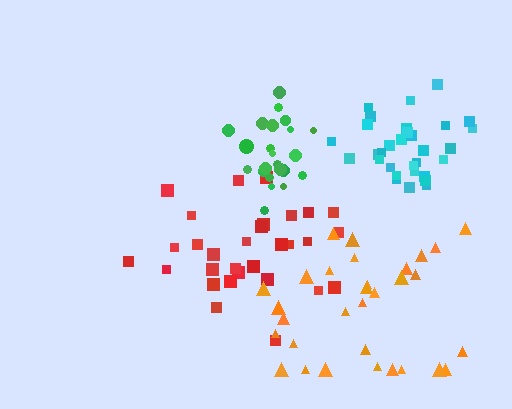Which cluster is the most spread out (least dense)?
Orange.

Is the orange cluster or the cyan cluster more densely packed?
Cyan.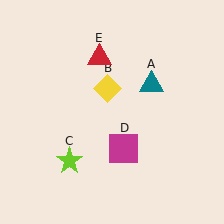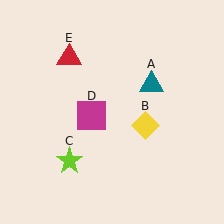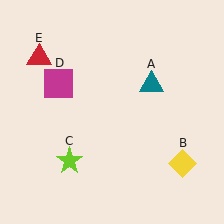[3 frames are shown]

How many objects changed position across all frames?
3 objects changed position: yellow diamond (object B), magenta square (object D), red triangle (object E).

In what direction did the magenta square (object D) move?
The magenta square (object D) moved up and to the left.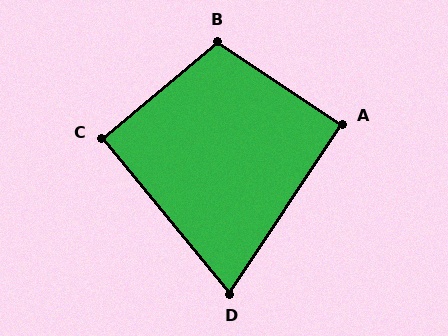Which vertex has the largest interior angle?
B, at approximately 107 degrees.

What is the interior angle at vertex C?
Approximately 90 degrees (approximately right).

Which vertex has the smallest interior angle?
D, at approximately 73 degrees.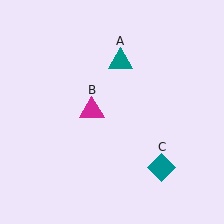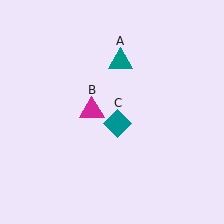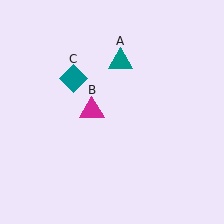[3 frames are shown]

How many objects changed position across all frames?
1 object changed position: teal diamond (object C).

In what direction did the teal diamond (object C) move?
The teal diamond (object C) moved up and to the left.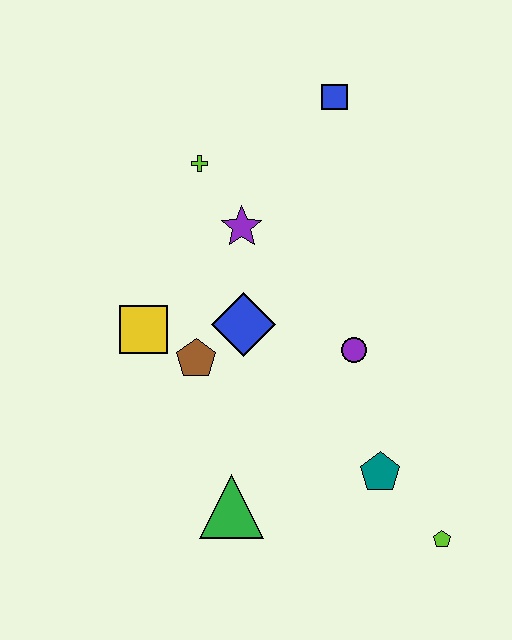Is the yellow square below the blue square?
Yes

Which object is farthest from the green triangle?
The blue square is farthest from the green triangle.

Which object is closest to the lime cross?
The purple star is closest to the lime cross.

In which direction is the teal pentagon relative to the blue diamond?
The teal pentagon is below the blue diamond.